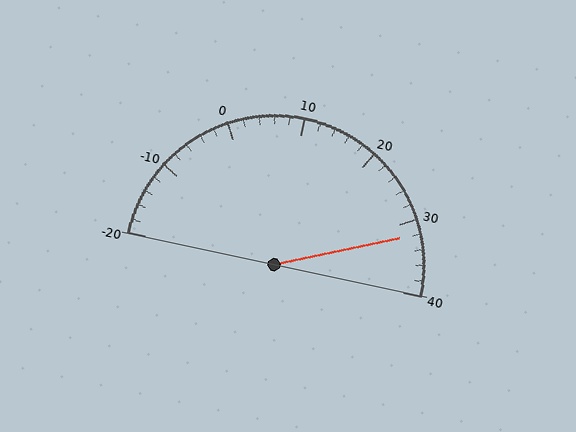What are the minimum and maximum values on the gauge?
The gauge ranges from -20 to 40.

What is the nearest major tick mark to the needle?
The nearest major tick mark is 30.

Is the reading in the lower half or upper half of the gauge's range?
The reading is in the upper half of the range (-20 to 40).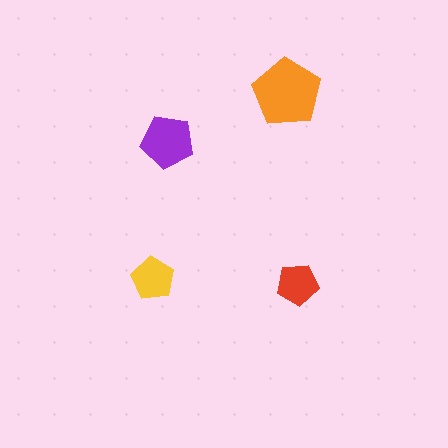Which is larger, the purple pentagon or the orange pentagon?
The orange one.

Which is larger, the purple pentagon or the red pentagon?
The purple one.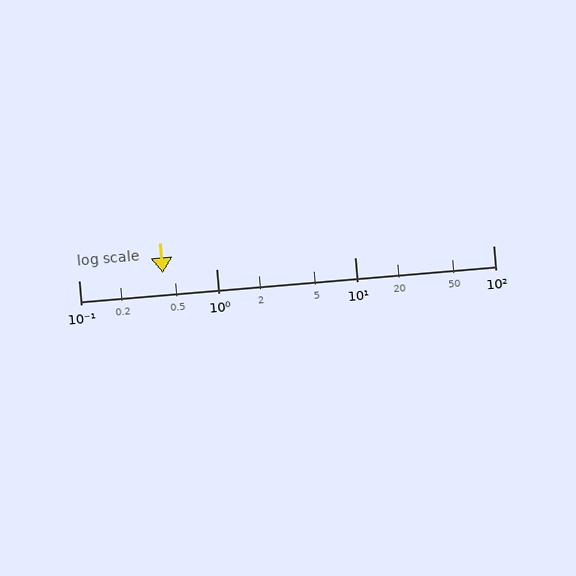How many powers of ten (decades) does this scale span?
The scale spans 3 decades, from 0.1 to 100.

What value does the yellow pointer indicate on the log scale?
The pointer indicates approximately 0.41.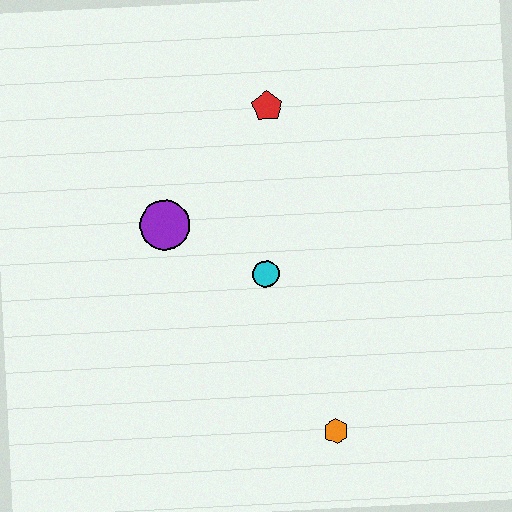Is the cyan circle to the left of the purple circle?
No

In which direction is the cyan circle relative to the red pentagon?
The cyan circle is below the red pentagon.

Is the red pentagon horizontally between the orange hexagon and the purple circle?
Yes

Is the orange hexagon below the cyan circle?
Yes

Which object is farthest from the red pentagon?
The orange hexagon is farthest from the red pentagon.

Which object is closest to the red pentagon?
The purple circle is closest to the red pentagon.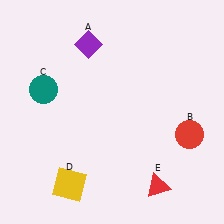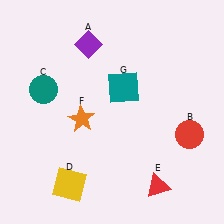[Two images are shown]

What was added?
An orange star (F), a teal square (G) were added in Image 2.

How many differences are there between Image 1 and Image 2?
There are 2 differences between the two images.